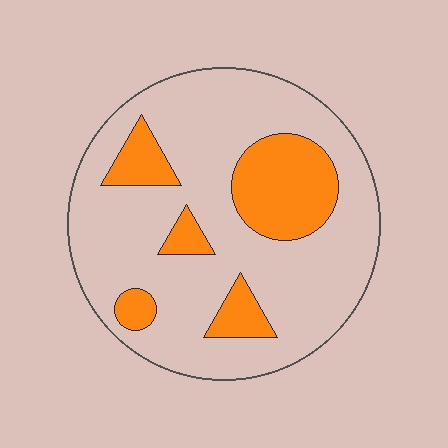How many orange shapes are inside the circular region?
5.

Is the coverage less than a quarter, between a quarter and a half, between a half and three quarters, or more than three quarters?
Less than a quarter.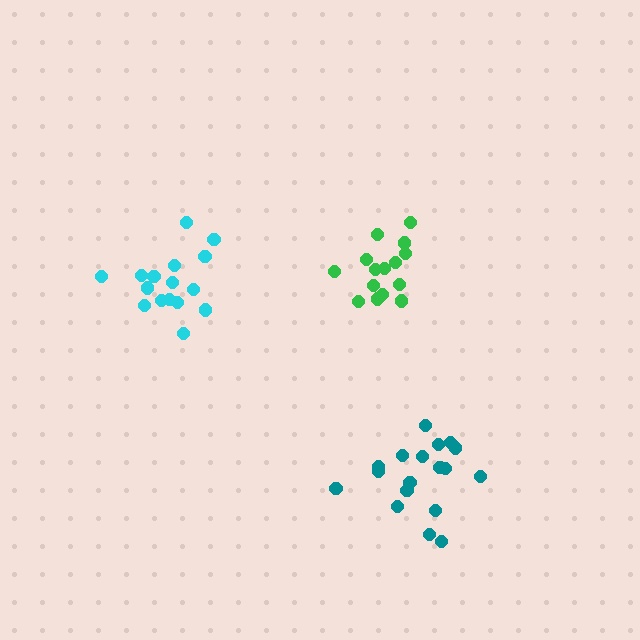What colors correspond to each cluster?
The clusters are colored: teal, green, cyan.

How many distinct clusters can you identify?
There are 3 distinct clusters.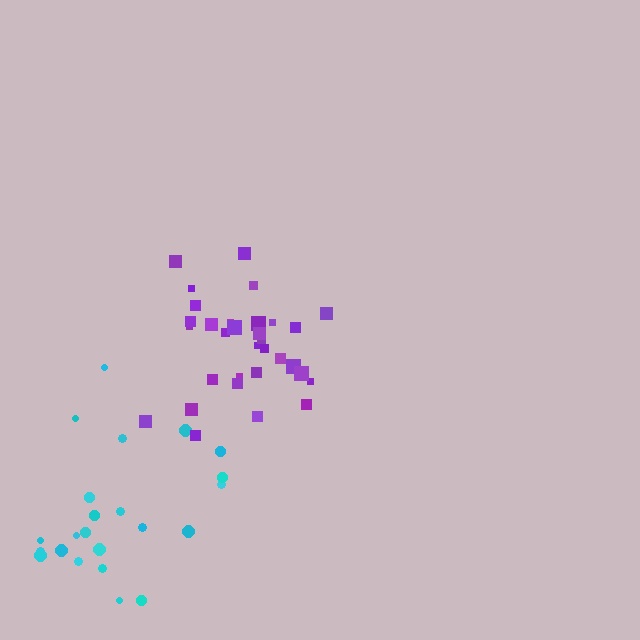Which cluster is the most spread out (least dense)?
Cyan.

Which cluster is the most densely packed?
Purple.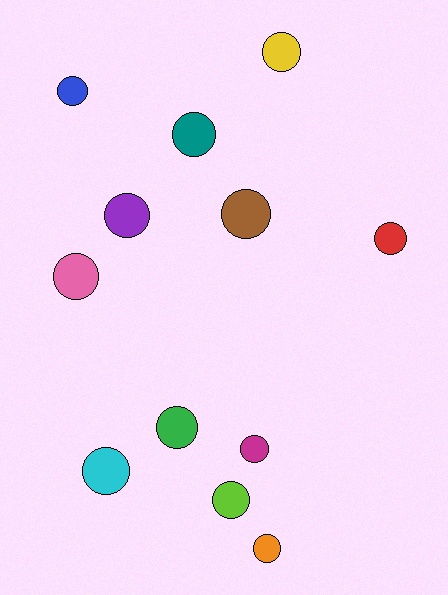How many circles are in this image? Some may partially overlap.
There are 12 circles.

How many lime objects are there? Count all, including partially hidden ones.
There is 1 lime object.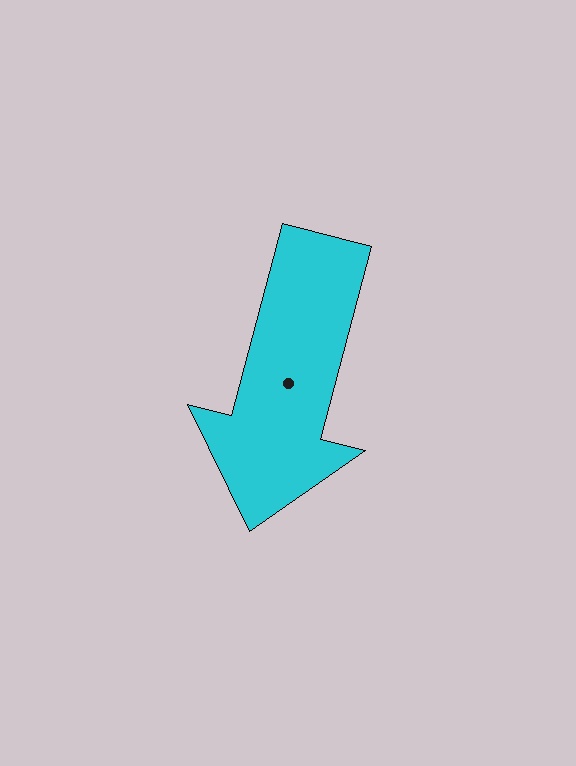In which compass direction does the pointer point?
South.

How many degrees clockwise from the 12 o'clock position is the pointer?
Approximately 195 degrees.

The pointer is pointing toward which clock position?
Roughly 6 o'clock.